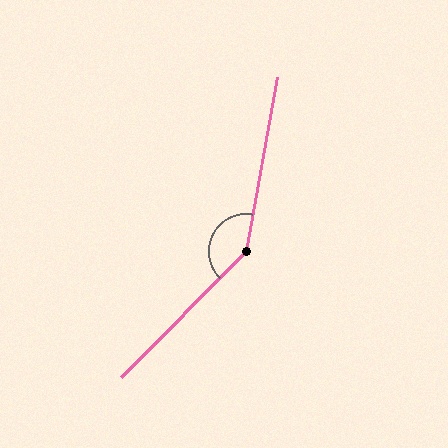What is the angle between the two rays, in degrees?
Approximately 145 degrees.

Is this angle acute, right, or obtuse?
It is obtuse.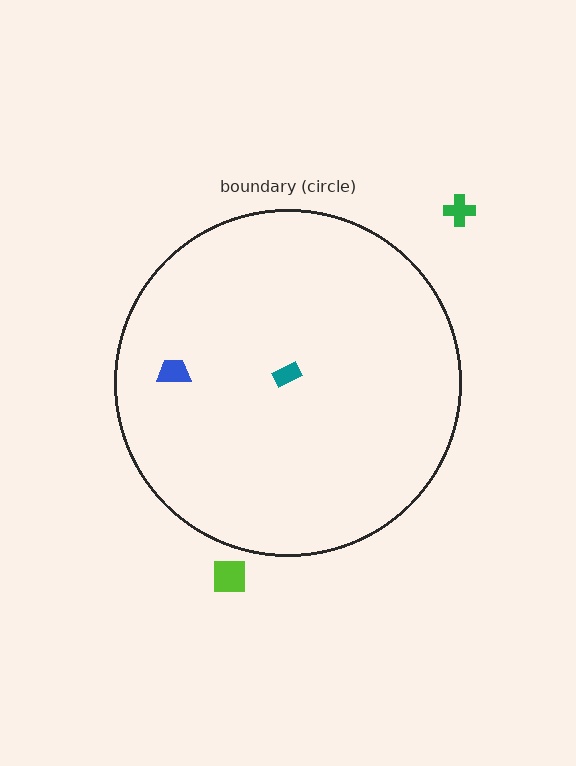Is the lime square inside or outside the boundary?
Outside.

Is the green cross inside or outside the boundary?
Outside.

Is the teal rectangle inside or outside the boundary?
Inside.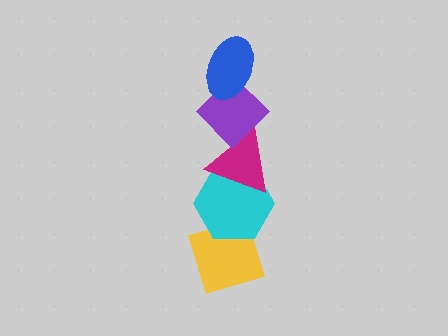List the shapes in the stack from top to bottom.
From top to bottom: the blue ellipse, the purple diamond, the magenta triangle, the cyan hexagon, the yellow diamond.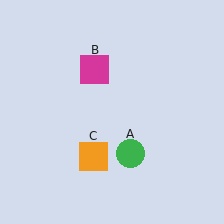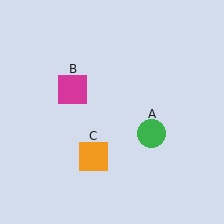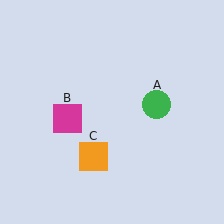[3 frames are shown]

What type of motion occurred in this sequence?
The green circle (object A), magenta square (object B) rotated counterclockwise around the center of the scene.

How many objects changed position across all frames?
2 objects changed position: green circle (object A), magenta square (object B).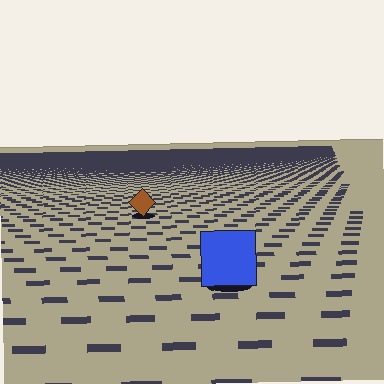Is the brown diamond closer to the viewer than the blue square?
No. The blue square is closer — you can tell from the texture gradient: the ground texture is coarser near it.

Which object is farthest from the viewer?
The brown diamond is farthest from the viewer. It appears smaller and the ground texture around it is denser.